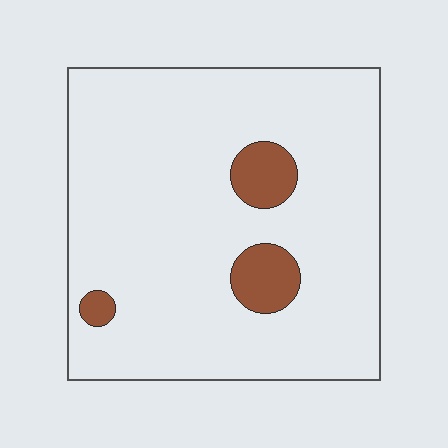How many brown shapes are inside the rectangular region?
3.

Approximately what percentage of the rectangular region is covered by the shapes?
Approximately 10%.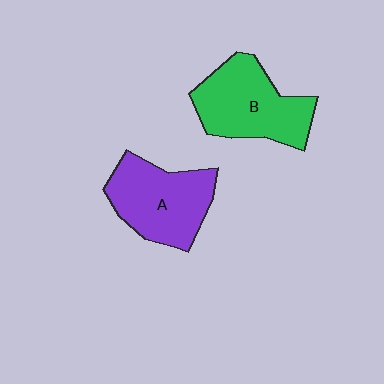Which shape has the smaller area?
Shape A (purple).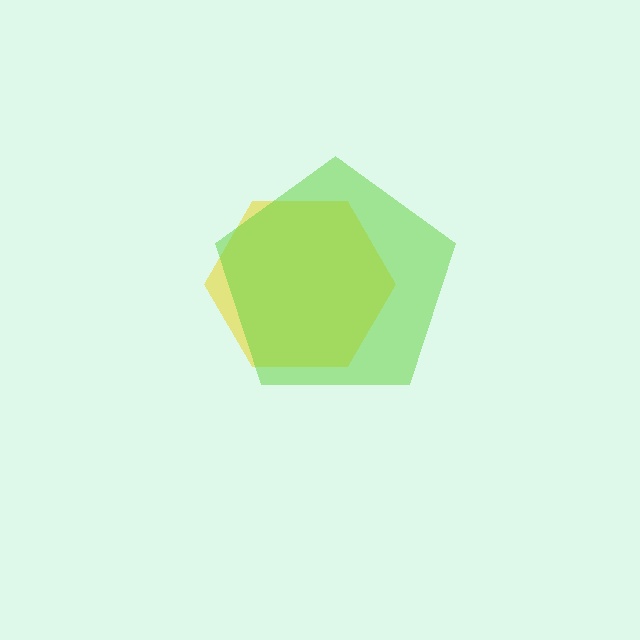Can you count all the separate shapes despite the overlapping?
Yes, there are 2 separate shapes.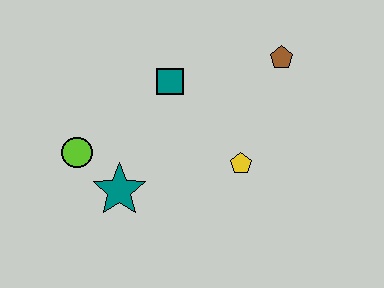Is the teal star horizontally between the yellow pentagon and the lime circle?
Yes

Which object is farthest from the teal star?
The brown pentagon is farthest from the teal star.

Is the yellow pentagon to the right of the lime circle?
Yes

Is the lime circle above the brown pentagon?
No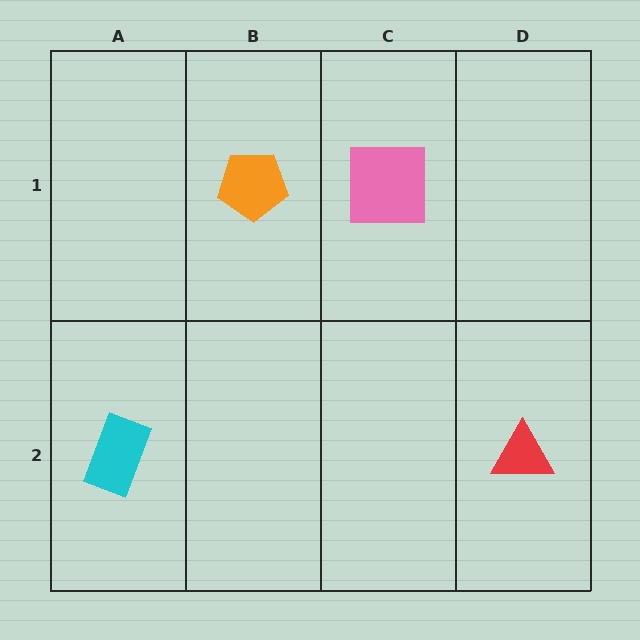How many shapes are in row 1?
2 shapes.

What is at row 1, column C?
A pink square.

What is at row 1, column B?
An orange pentagon.